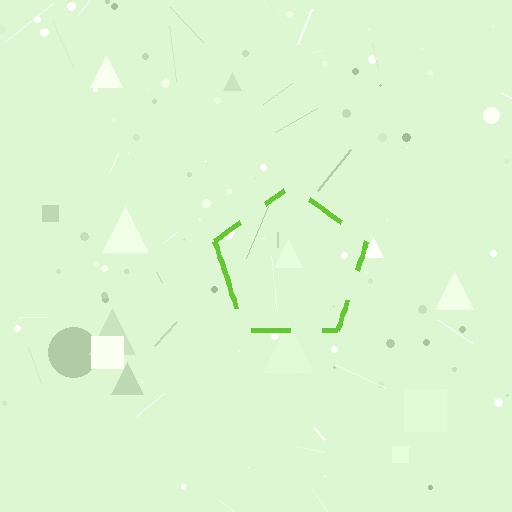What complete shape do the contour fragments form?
The contour fragments form a pentagon.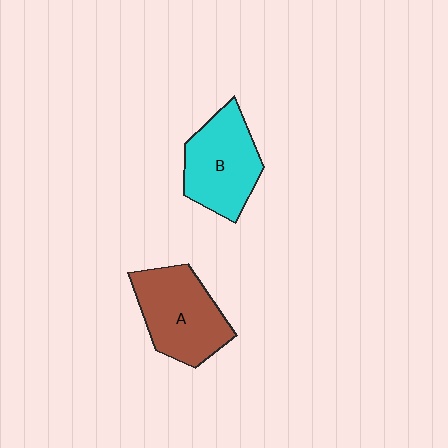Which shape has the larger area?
Shape A (brown).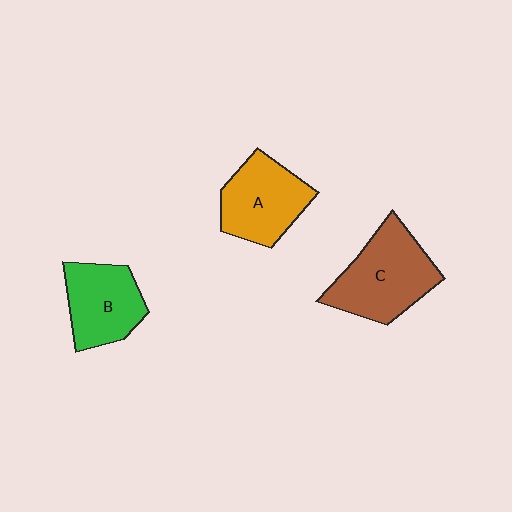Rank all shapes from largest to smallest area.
From largest to smallest: C (brown), A (orange), B (green).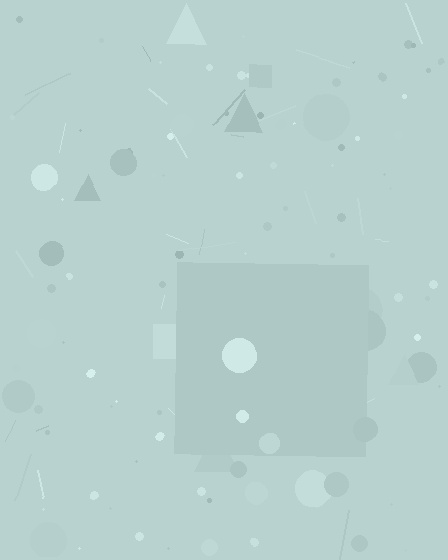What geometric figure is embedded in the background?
A square is embedded in the background.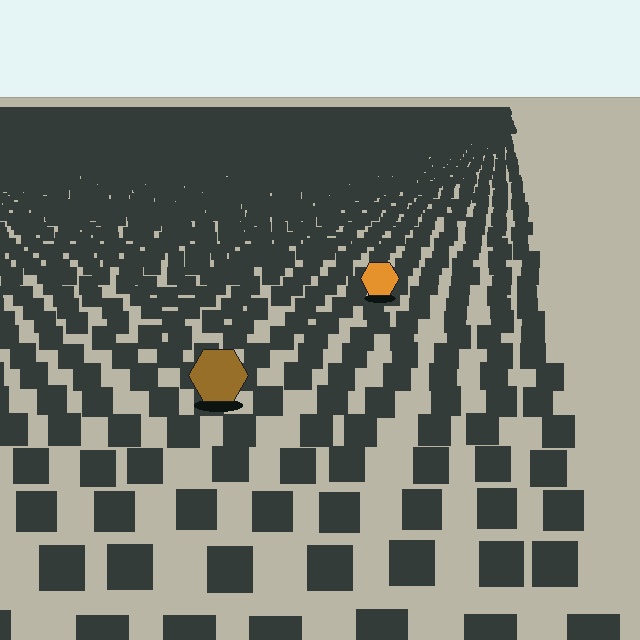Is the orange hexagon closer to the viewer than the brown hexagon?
No. The brown hexagon is closer — you can tell from the texture gradient: the ground texture is coarser near it.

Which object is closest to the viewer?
The brown hexagon is closest. The texture marks near it are larger and more spread out.